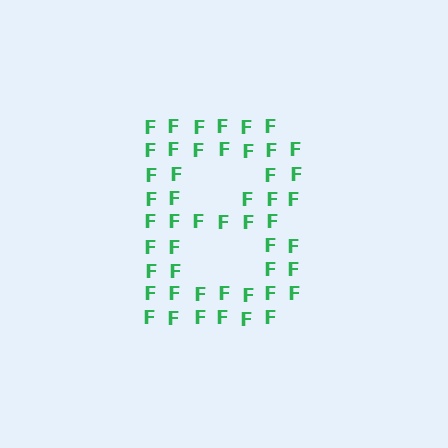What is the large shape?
The large shape is the letter B.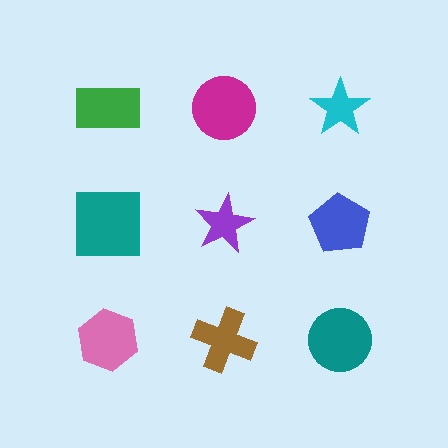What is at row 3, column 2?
A brown cross.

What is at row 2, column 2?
A purple star.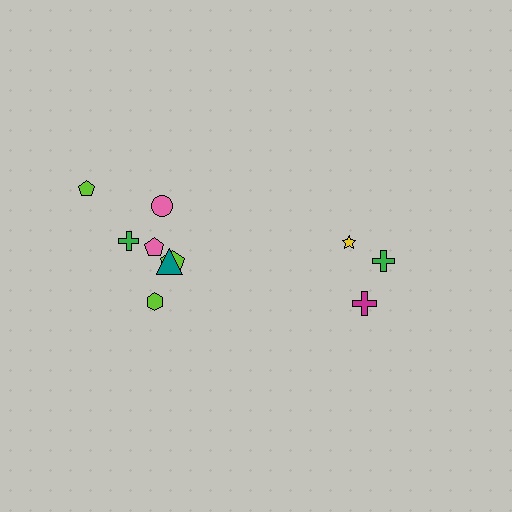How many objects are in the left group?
There are 7 objects.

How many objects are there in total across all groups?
There are 10 objects.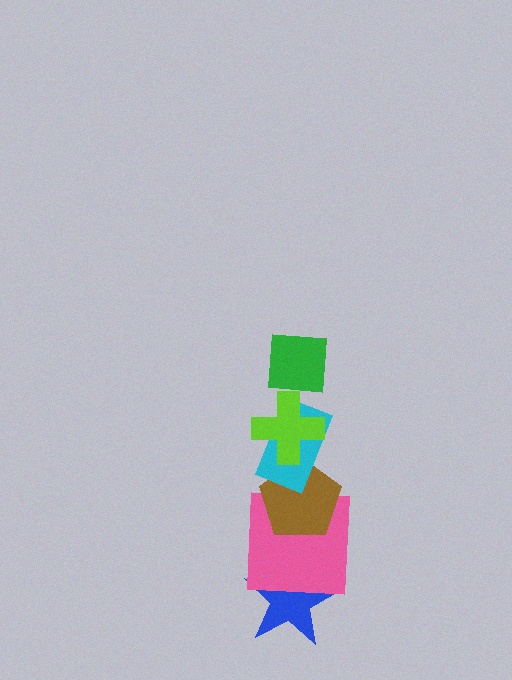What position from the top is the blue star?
The blue star is 6th from the top.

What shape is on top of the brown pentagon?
The cyan rectangle is on top of the brown pentagon.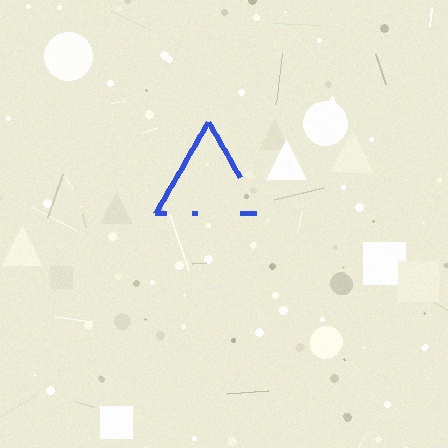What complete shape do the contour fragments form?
The contour fragments form a triangle.